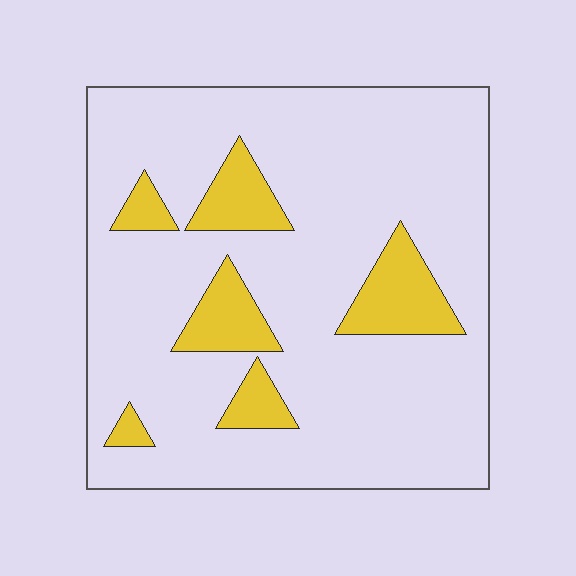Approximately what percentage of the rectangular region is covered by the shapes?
Approximately 15%.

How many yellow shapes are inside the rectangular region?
6.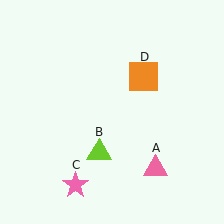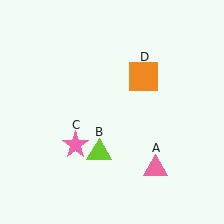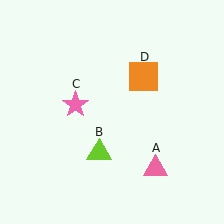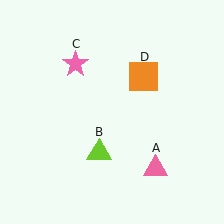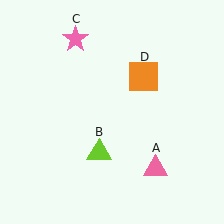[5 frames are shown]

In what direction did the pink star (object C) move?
The pink star (object C) moved up.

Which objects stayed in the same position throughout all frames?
Pink triangle (object A) and lime triangle (object B) and orange square (object D) remained stationary.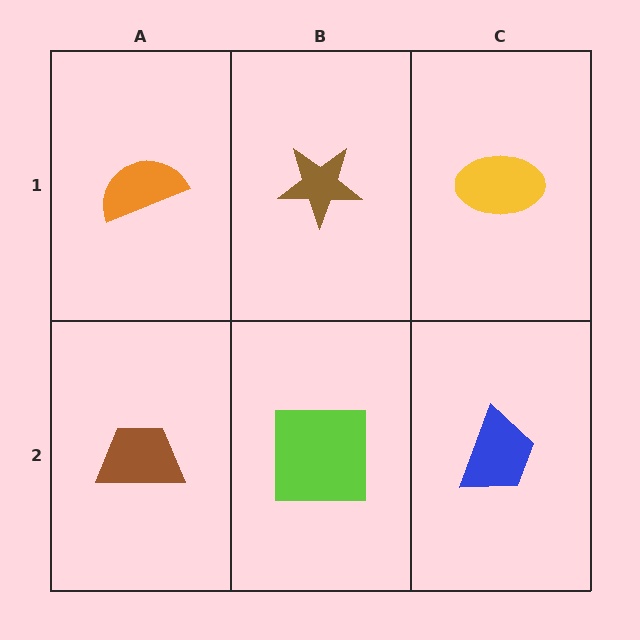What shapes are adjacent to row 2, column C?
A yellow ellipse (row 1, column C), a lime square (row 2, column B).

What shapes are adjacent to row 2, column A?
An orange semicircle (row 1, column A), a lime square (row 2, column B).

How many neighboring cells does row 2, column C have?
2.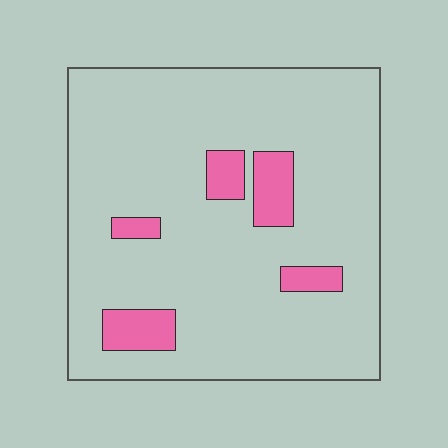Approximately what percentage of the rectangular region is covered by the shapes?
Approximately 10%.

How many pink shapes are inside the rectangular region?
5.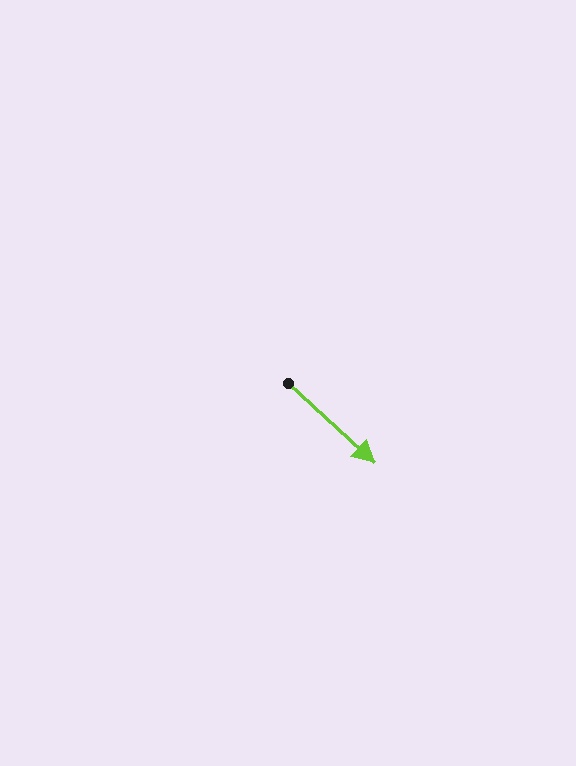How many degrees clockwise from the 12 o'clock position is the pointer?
Approximately 133 degrees.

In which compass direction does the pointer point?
Southeast.